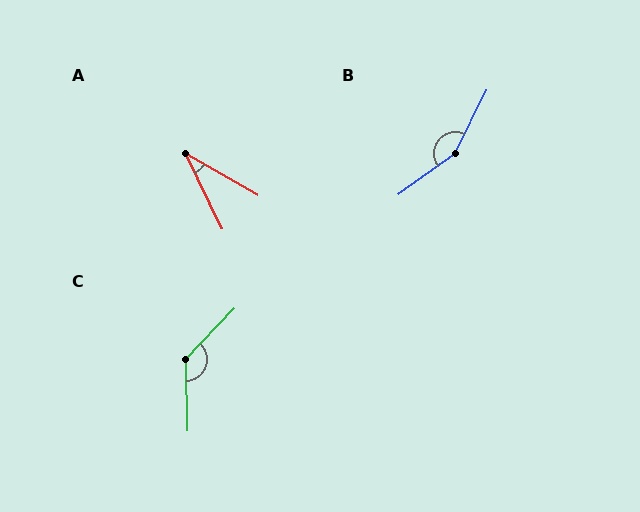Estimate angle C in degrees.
Approximately 134 degrees.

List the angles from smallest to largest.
A (34°), C (134°), B (152°).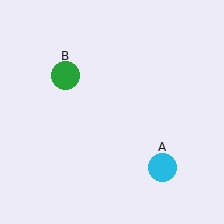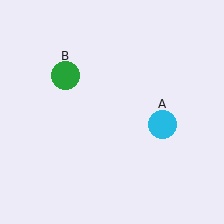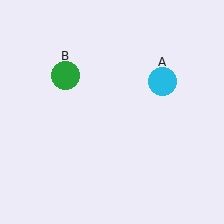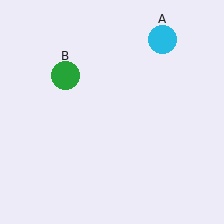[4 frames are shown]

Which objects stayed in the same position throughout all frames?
Green circle (object B) remained stationary.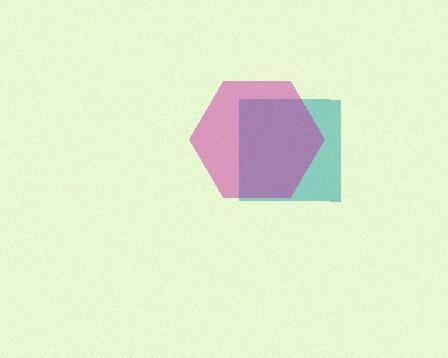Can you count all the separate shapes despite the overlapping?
Yes, there are 2 separate shapes.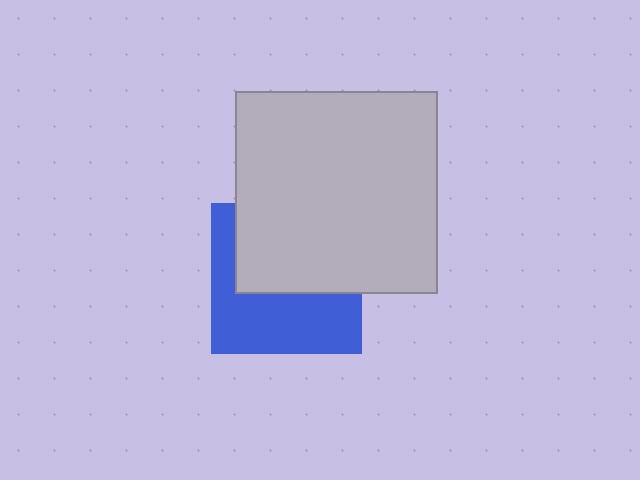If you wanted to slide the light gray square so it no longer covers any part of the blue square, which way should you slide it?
Slide it up — that is the most direct way to separate the two shapes.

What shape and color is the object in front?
The object in front is a light gray square.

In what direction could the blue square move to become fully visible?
The blue square could move down. That would shift it out from behind the light gray square entirely.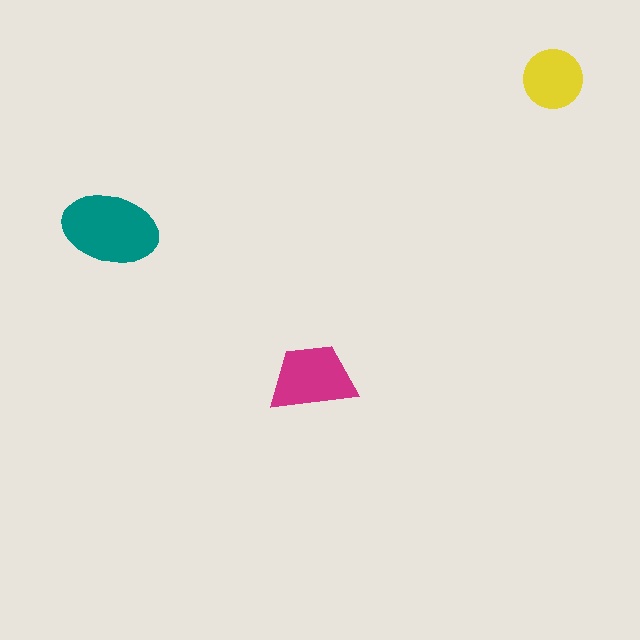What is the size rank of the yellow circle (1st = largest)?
3rd.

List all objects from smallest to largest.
The yellow circle, the magenta trapezoid, the teal ellipse.